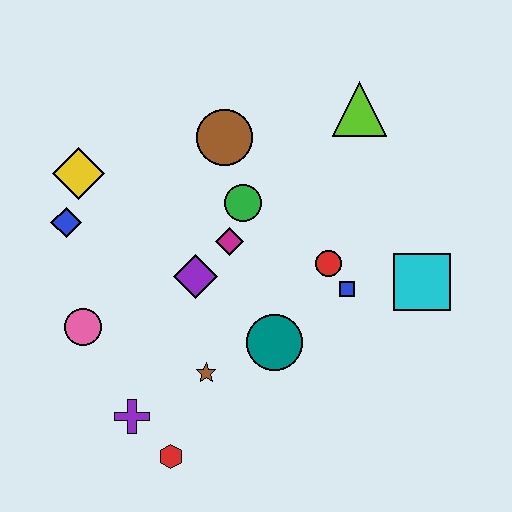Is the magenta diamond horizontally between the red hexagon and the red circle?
Yes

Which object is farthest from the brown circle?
The red hexagon is farthest from the brown circle.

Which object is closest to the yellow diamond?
The blue diamond is closest to the yellow diamond.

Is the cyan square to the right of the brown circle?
Yes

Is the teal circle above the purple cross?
Yes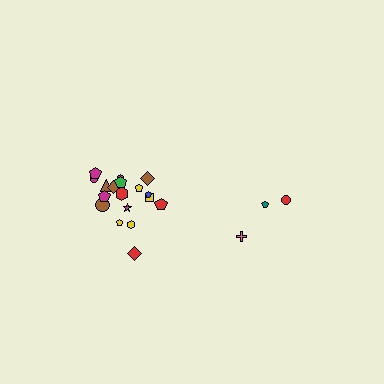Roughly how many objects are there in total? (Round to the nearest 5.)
Roughly 20 objects in total.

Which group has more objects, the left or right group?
The left group.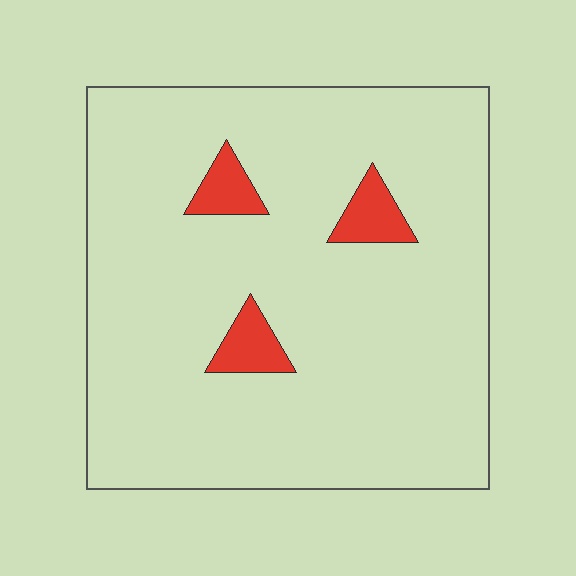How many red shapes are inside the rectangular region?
3.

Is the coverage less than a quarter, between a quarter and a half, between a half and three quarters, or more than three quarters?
Less than a quarter.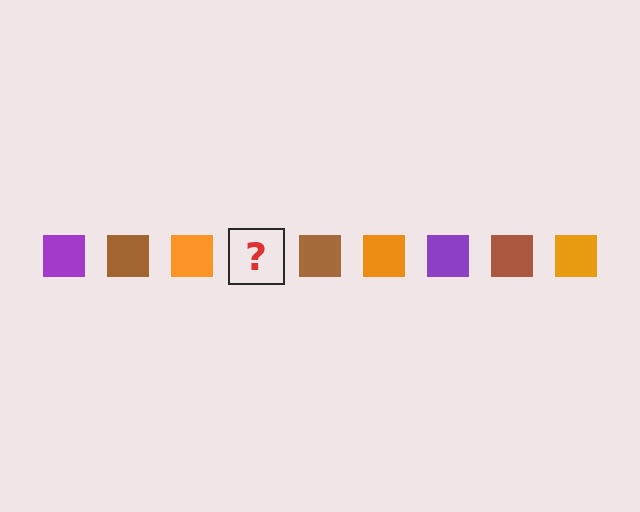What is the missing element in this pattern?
The missing element is a purple square.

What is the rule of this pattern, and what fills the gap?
The rule is that the pattern cycles through purple, brown, orange squares. The gap should be filled with a purple square.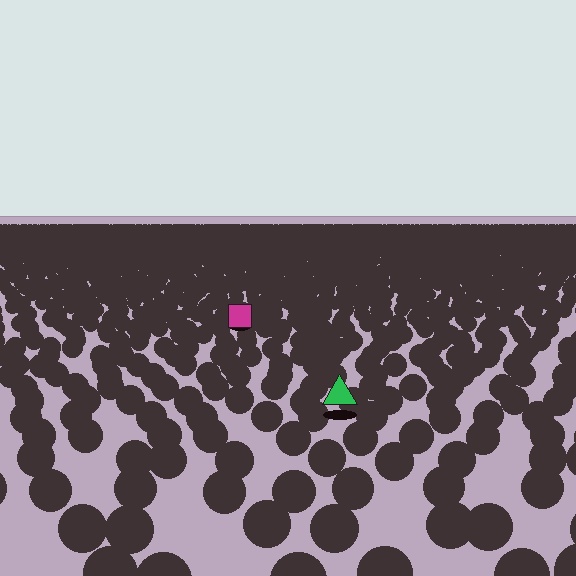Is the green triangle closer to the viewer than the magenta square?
Yes. The green triangle is closer — you can tell from the texture gradient: the ground texture is coarser near it.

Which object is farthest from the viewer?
The magenta square is farthest from the viewer. It appears smaller and the ground texture around it is denser.